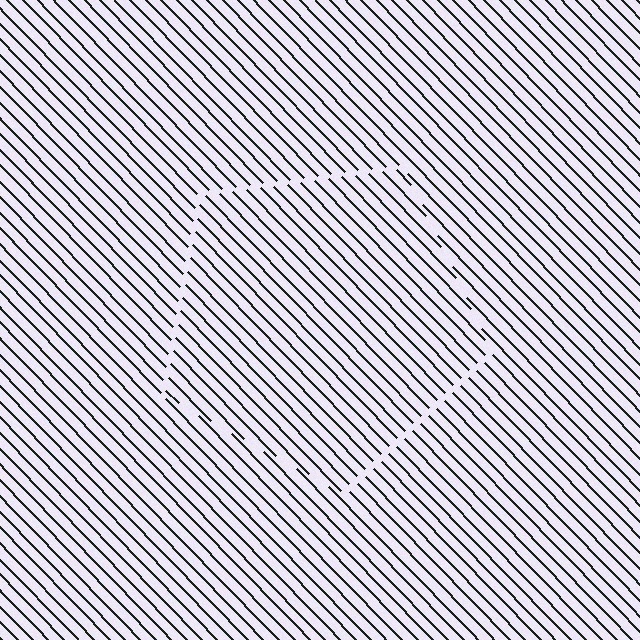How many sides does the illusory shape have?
5 sides — the line-ends trace a pentagon.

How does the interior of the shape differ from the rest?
The interior of the shape contains the same grating, shifted by half a period — the contour is defined by the phase discontinuity where line-ends from the inner and outer gratings abut.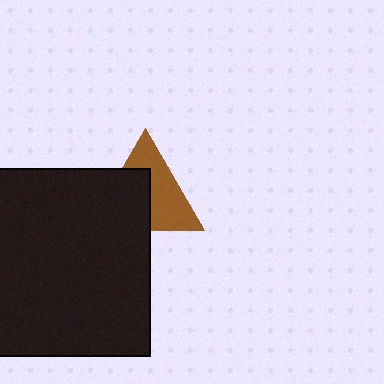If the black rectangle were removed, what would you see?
You would see the complete brown triangle.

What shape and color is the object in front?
The object in front is a black rectangle.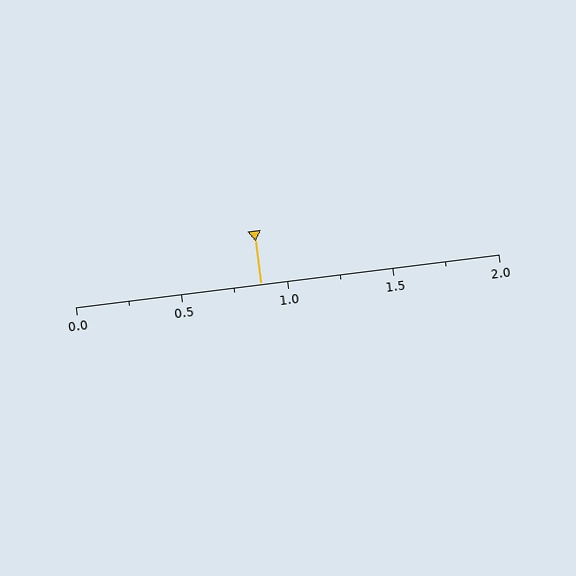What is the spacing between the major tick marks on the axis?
The major ticks are spaced 0.5 apart.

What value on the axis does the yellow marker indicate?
The marker indicates approximately 0.88.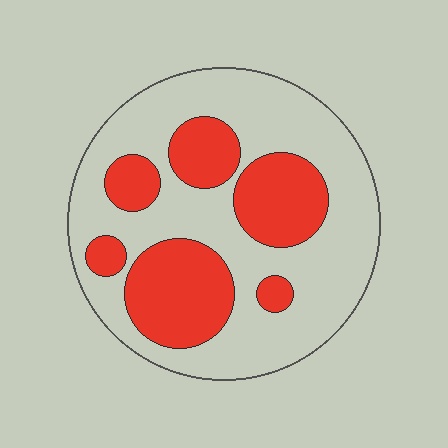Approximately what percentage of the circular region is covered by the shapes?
Approximately 35%.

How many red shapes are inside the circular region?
6.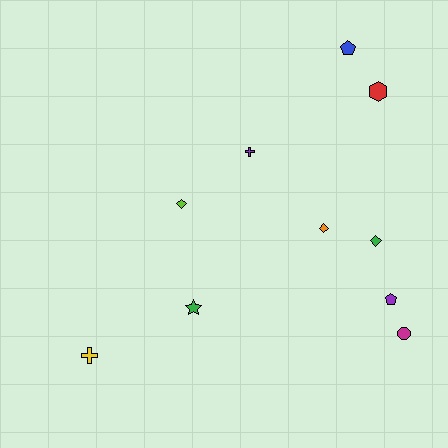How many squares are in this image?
There are no squares.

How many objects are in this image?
There are 10 objects.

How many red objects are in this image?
There is 1 red object.